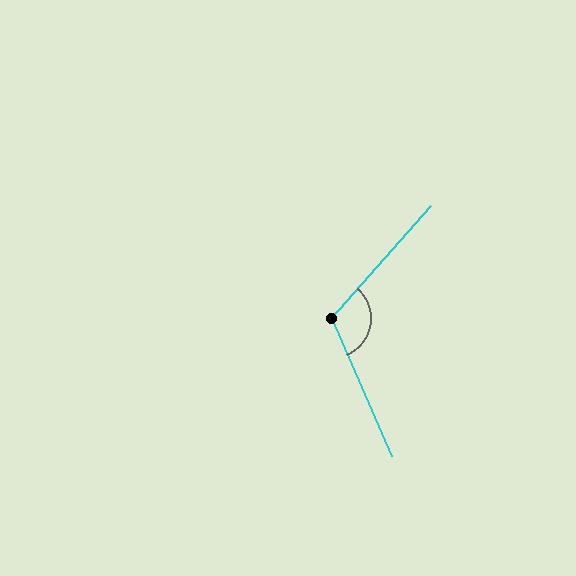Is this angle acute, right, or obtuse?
It is obtuse.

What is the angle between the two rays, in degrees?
Approximately 115 degrees.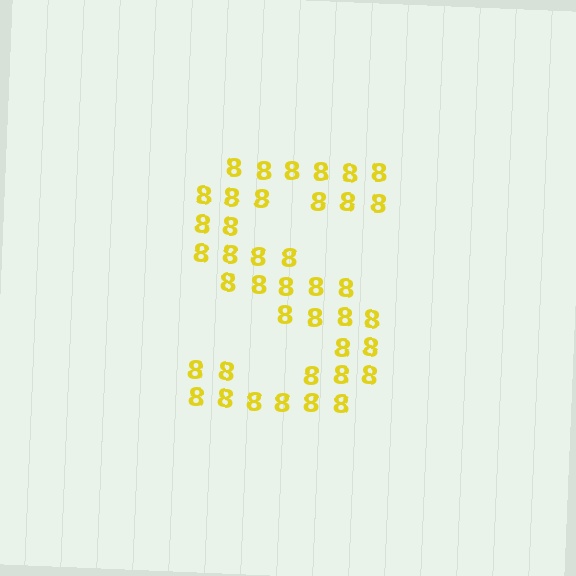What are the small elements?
The small elements are digit 8's.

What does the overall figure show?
The overall figure shows the letter S.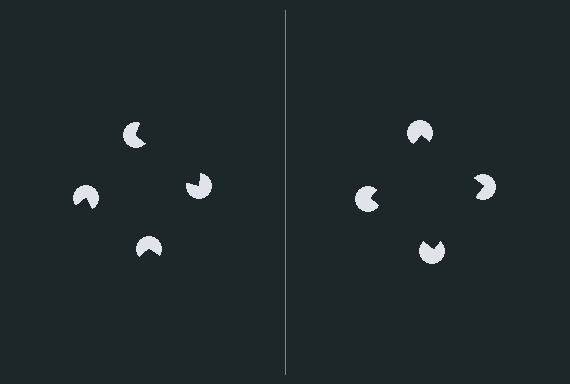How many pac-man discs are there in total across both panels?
8 — 4 on each side.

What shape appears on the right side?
An illusory square.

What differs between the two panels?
The pac-man discs are positioned identically on both sides; only the wedge orientations differ. On the right they align to a square; on the left they are misaligned.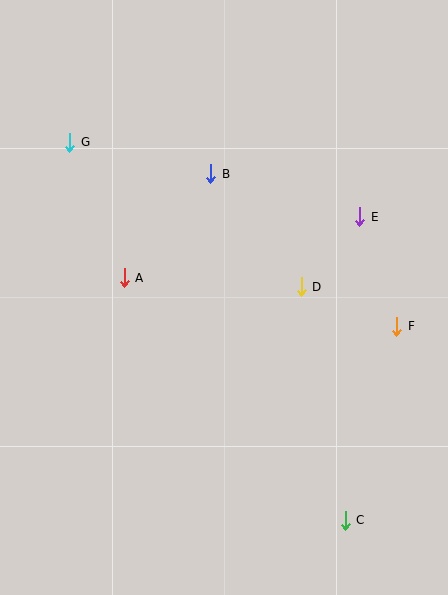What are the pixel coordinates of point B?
Point B is at (211, 174).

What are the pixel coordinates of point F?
Point F is at (397, 326).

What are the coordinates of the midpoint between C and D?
The midpoint between C and D is at (323, 403).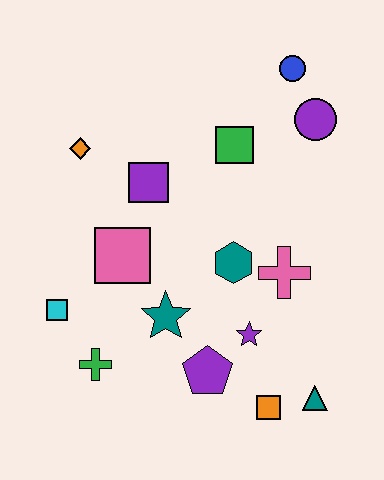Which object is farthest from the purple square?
The teal triangle is farthest from the purple square.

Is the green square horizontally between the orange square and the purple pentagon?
Yes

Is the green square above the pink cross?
Yes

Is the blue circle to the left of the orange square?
No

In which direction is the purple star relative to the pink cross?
The purple star is below the pink cross.